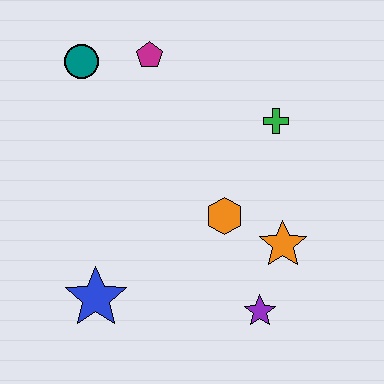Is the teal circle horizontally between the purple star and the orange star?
No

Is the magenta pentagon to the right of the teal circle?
Yes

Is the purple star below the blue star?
Yes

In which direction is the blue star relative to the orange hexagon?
The blue star is to the left of the orange hexagon.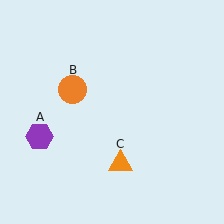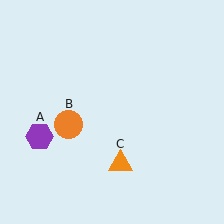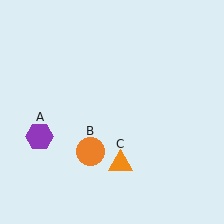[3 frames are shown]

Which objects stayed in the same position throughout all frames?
Purple hexagon (object A) and orange triangle (object C) remained stationary.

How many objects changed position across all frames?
1 object changed position: orange circle (object B).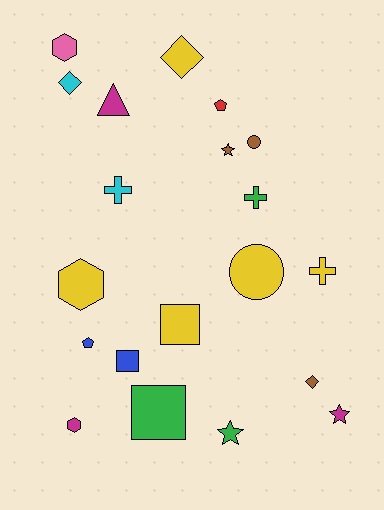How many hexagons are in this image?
There are 3 hexagons.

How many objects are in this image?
There are 20 objects.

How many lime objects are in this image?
There are no lime objects.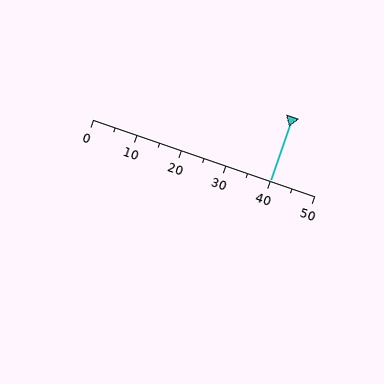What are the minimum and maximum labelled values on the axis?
The axis runs from 0 to 50.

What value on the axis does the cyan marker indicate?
The marker indicates approximately 40.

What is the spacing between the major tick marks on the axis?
The major ticks are spaced 10 apart.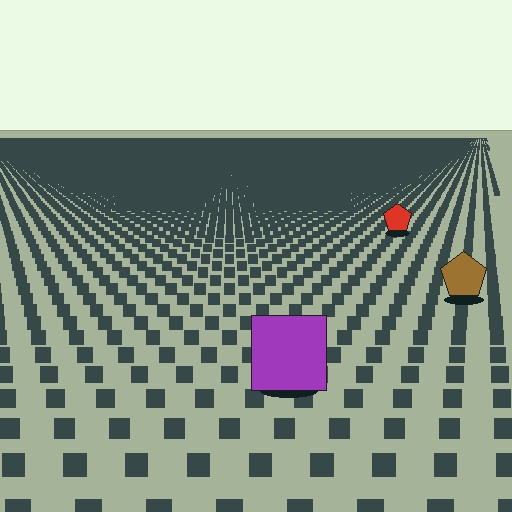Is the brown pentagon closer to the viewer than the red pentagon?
Yes. The brown pentagon is closer — you can tell from the texture gradient: the ground texture is coarser near it.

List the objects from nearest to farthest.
From nearest to farthest: the purple square, the brown pentagon, the red pentagon.